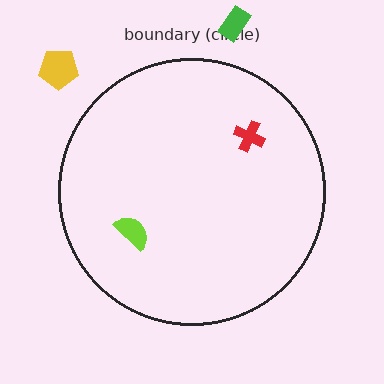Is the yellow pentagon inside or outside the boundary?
Outside.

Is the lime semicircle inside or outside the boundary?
Inside.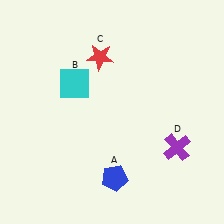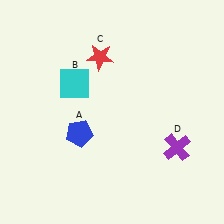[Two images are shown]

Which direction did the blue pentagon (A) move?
The blue pentagon (A) moved up.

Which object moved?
The blue pentagon (A) moved up.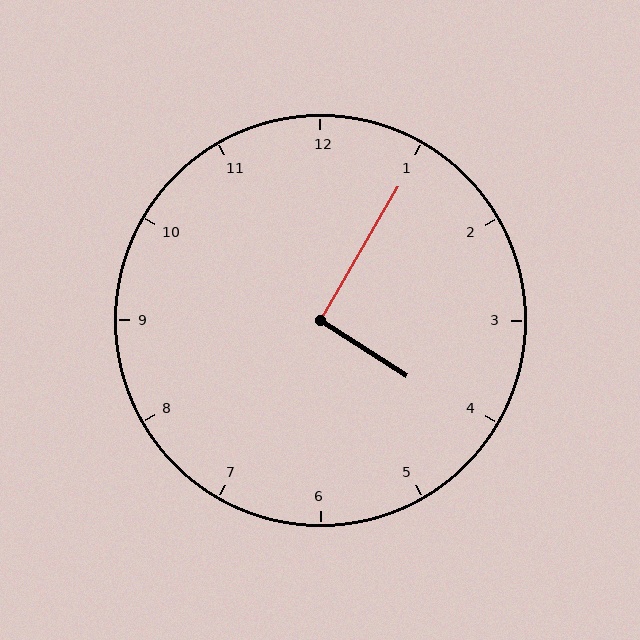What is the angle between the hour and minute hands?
Approximately 92 degrees.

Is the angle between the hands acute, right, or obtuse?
It is right.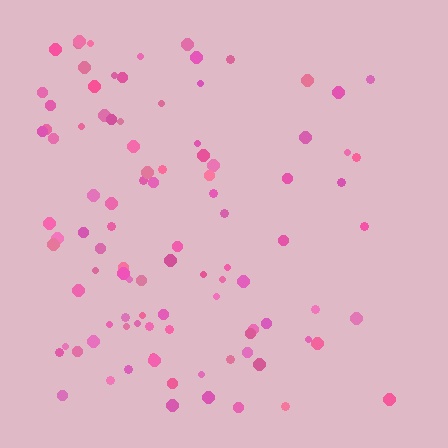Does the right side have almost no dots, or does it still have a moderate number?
Still a moderate number, just noticeably fewer than the left.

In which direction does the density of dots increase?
From right to left, with the left side densest.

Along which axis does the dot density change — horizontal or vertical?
Horizontal.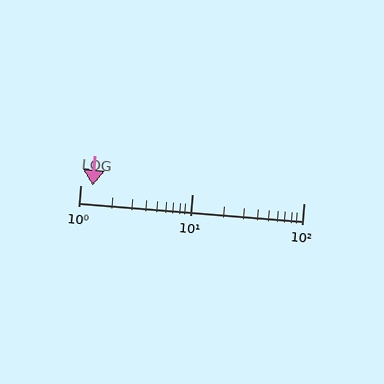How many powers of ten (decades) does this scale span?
The scale spans 2 decades, from 1 to 100.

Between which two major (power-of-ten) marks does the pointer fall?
The pointer is between 1 and 10.